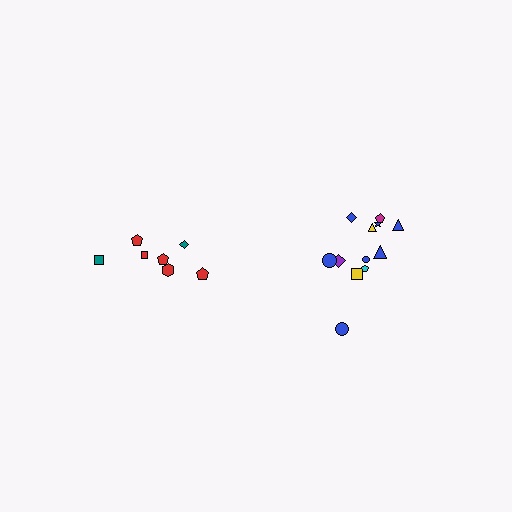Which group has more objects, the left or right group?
The right group.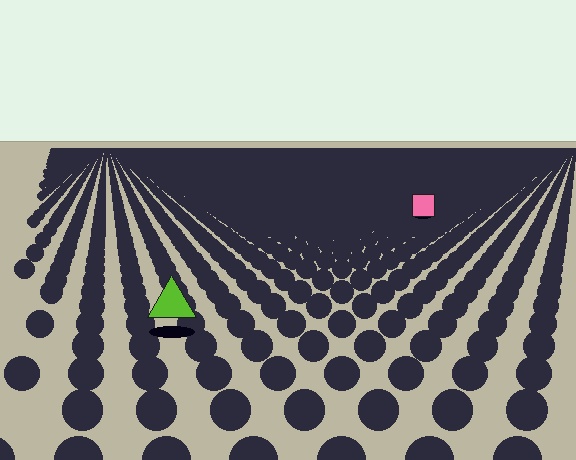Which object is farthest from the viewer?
The pink square is farthest from the viewer. It appears smaller and the ground texture around it is denser.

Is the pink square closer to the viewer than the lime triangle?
No. The lime triangle is closer — you can tell from the texture gradient: the ground texture is coarser near it.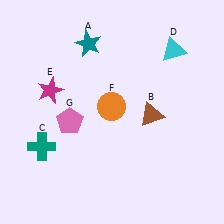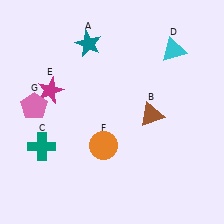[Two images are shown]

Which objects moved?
The objects that moved are: the orange circle (F), the pink pentagon (G).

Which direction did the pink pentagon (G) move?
The pink pentagon (G) moved left.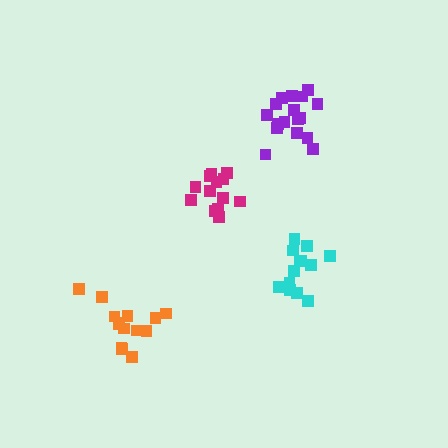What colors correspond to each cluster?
The clusters are colored: orange, magenta, cyan, purple.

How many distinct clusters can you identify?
There are 4 distinct clusters.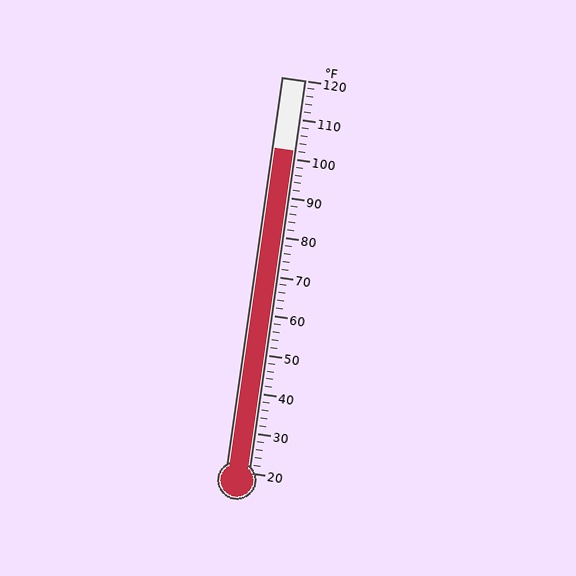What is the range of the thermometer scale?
The thermometer scale ranges from 20°F to 120°F.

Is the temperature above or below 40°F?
The temperature is above 40°F.